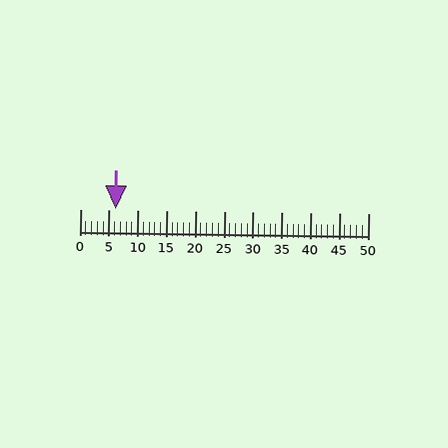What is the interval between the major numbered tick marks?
The major tick marks are spaced 5 units apart.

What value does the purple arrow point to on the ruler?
The purple arrow points to approximately 6.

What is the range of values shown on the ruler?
The ruler shows values from 0 to 50.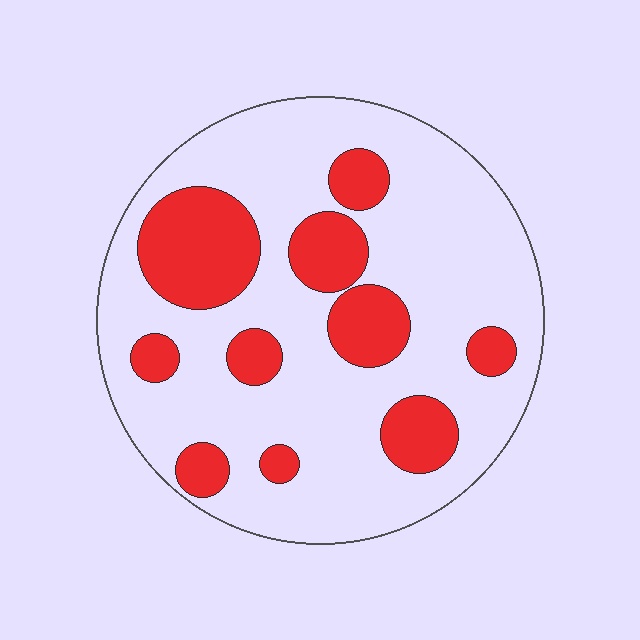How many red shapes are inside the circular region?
10.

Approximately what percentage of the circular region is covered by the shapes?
Approximately 25%.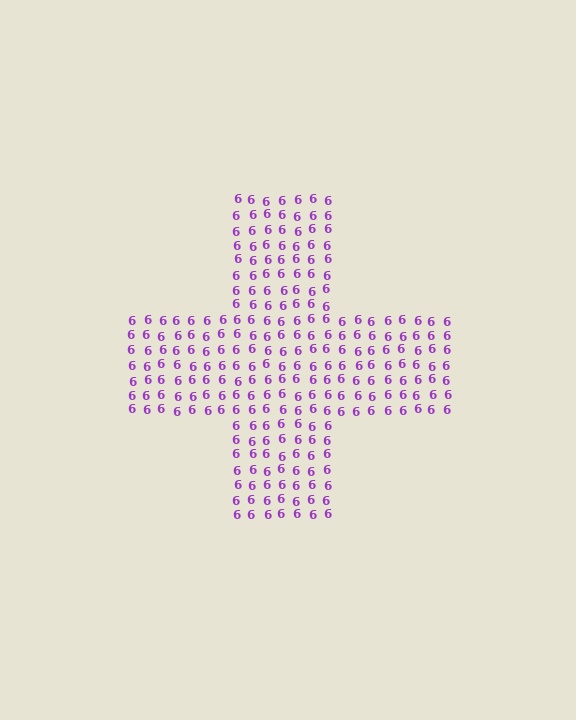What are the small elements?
The small elements are digit 6's.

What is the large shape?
The large shape is a cross.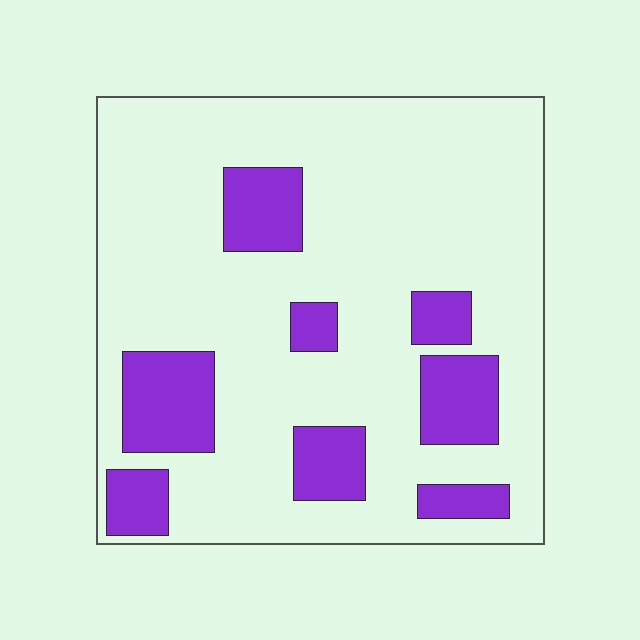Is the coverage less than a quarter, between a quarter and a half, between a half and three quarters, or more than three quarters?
Less than a quarter.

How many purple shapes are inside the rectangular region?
8.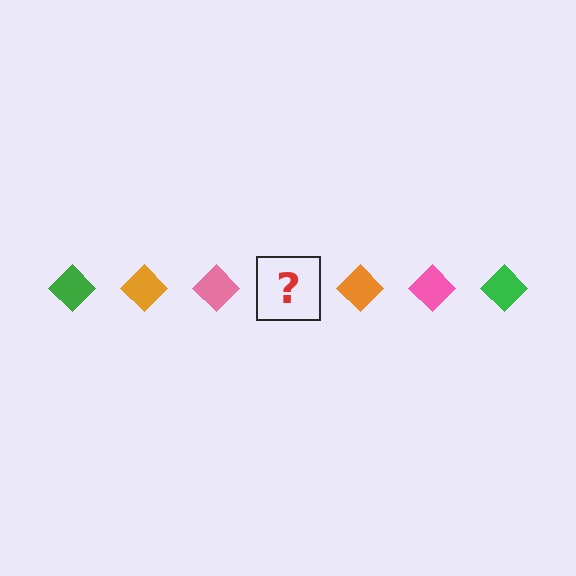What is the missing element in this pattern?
The missing element is a green diamond.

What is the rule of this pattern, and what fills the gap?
The rule is that the pattern cycles through green, orange, pink diamonds. The gap should be filled with a green diamond.